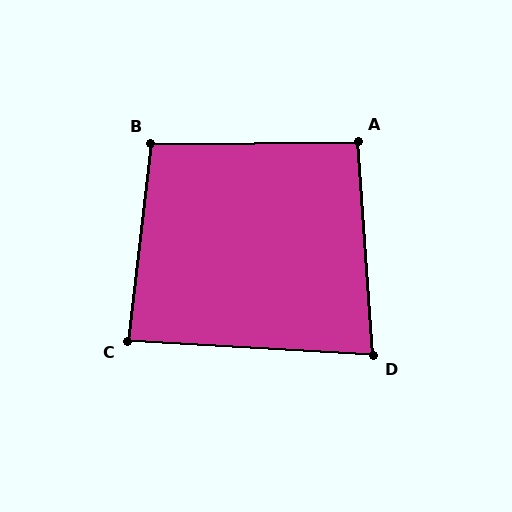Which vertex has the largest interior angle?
B, at approximately 97 degrees.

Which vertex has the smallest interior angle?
D, at approximately 83 degrees.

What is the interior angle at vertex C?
Approximately 87 degrees (approximately right).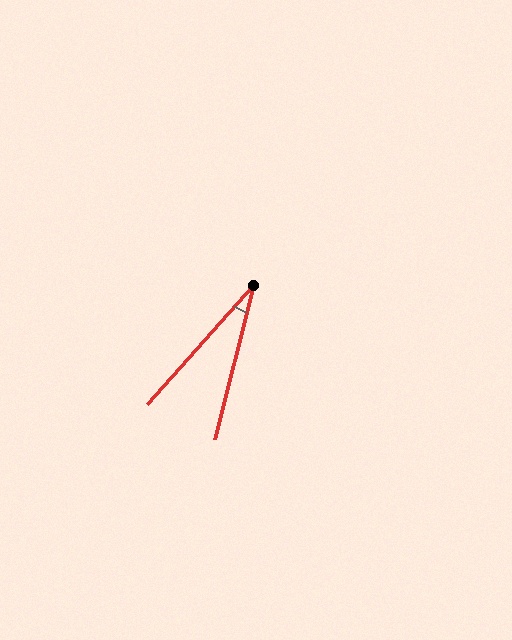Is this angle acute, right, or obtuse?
It is acute.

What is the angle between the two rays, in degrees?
Approximately 28 degrees.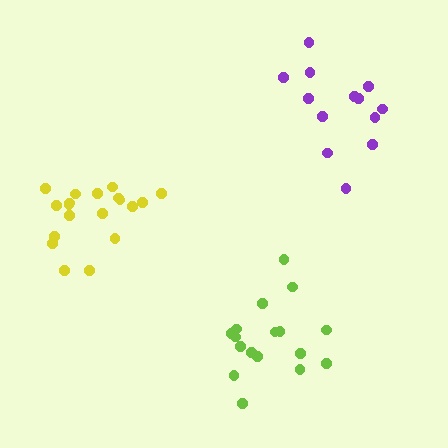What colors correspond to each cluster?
The clusters are colored: lime, yellow, purple.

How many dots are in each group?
Group 1: 17 dots, Group 2: 19 dots, Group 3: 13 dots (49 total).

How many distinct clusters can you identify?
There are 3 distinct clusters.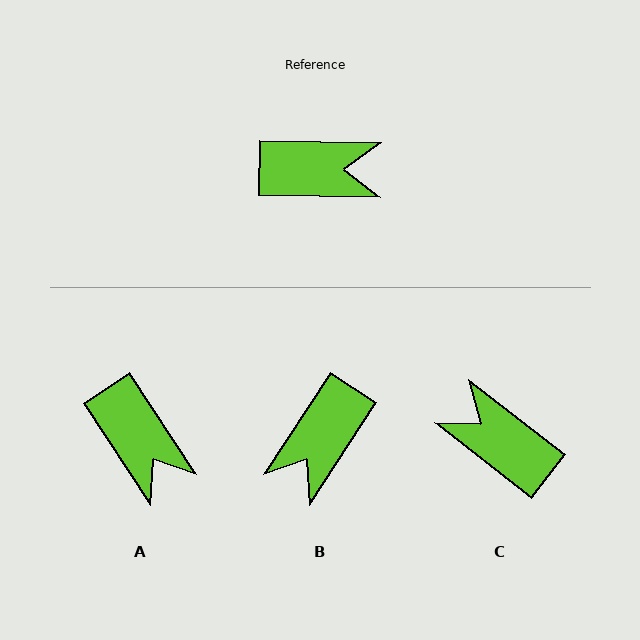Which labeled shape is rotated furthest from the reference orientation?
C, about 143 degrees away.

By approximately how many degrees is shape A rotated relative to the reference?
Approximately 56 degrees clockwise.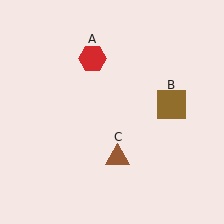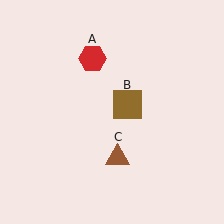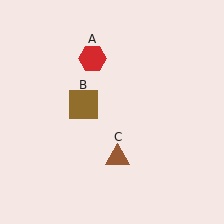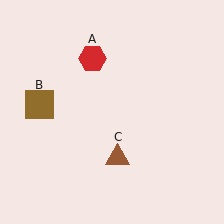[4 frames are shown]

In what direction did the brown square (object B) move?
The brown square (object B) moved left.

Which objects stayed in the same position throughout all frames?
Red hexagon (object A) and brown triangle (object C) remained stationary.